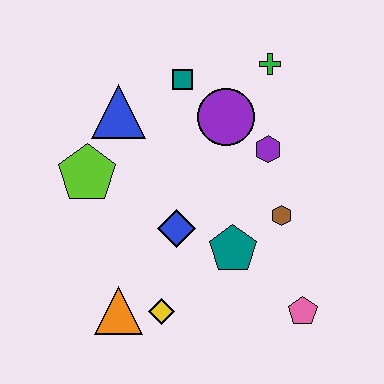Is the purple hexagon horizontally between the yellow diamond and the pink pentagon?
Yes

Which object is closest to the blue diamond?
The teal pentagon is closest to the blue diamond.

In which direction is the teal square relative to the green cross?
The teal square is to the left of the green cross.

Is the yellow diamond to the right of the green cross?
No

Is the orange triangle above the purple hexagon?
No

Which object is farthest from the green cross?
The orange triangle is farthest from the green cross.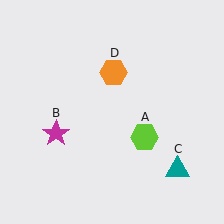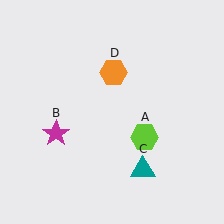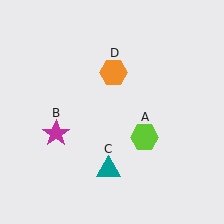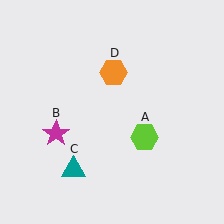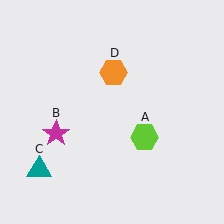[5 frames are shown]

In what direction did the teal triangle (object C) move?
The teal triangle (object C) moved left.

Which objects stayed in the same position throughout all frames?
Lime hexagon (object A) and magenta star (object B) and orange hexagon (object D) remained stationary.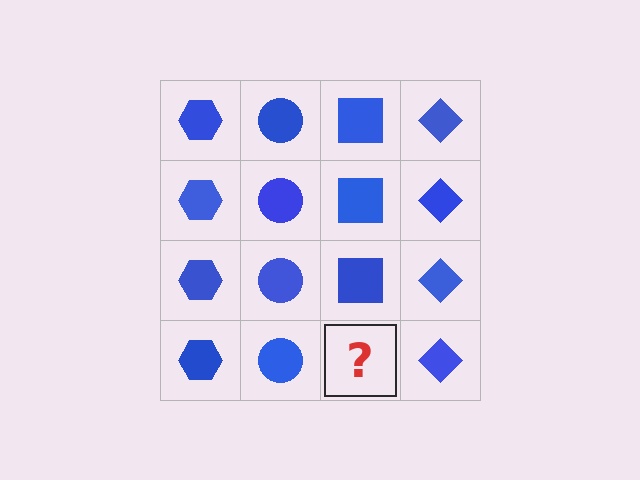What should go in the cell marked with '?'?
The missing cell should contain a blue square.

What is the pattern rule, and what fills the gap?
The rule is that each column has a consistent shape. The gap should be filled with a blue square.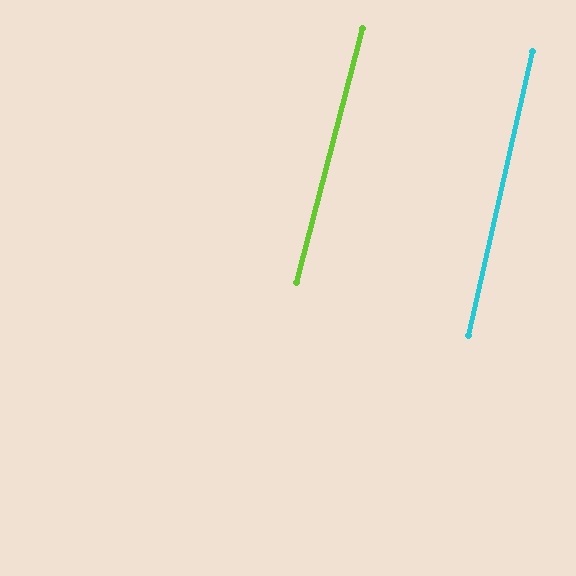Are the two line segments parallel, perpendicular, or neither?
Parallel — their directions differ by only 1.9°.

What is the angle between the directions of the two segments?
Approximately 2 degrees.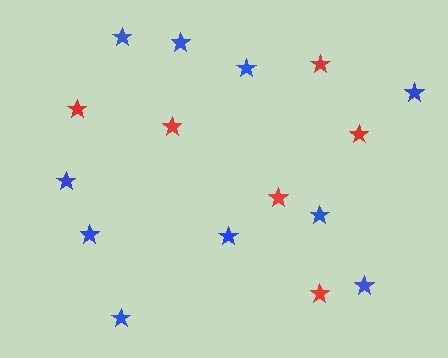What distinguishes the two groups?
There are 2 groups: one group of blue stars (10) and one group of red stars (6).